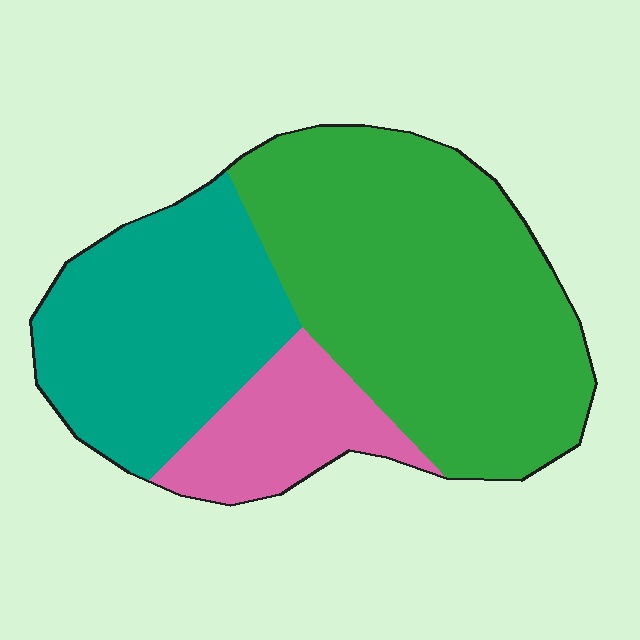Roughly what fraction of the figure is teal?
Teal takes up about one third (1/3) of the figure.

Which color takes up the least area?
Pink, at roughly 15%.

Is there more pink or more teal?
Teal.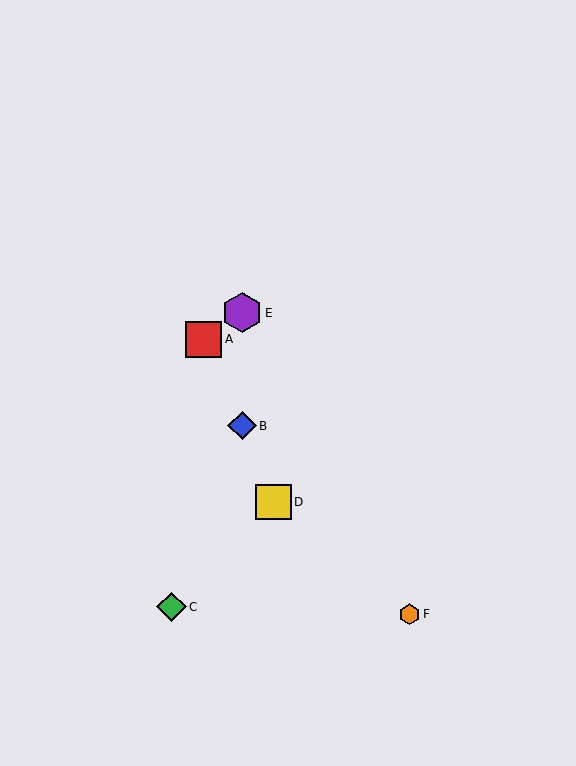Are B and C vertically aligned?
No, B is at x≈242 and C is at x≈171.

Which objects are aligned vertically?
Objects B, E are aligned vertically.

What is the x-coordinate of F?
Object F is at x≈410.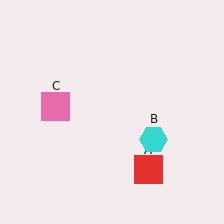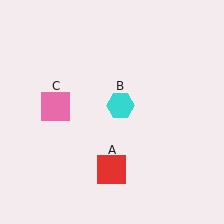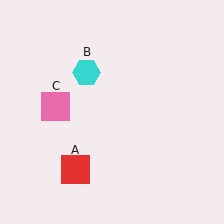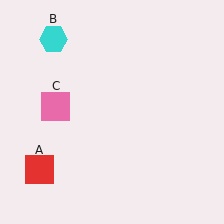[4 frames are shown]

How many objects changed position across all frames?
2 objects changed position: red square (object A), cyan hexagon (object B).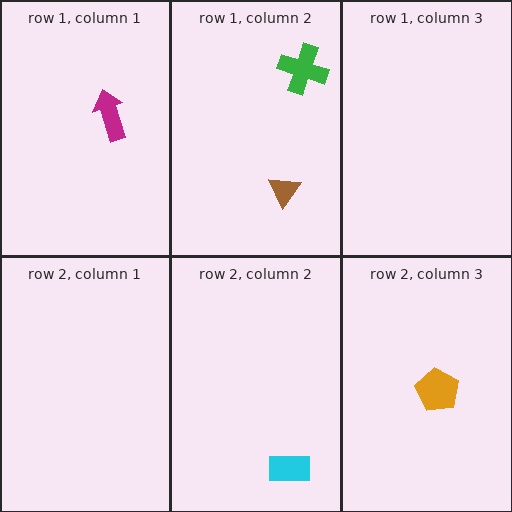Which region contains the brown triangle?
The row 1, column 2 region.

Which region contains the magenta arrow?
The row 1, column 1 region.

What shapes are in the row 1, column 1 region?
The magenta arrow.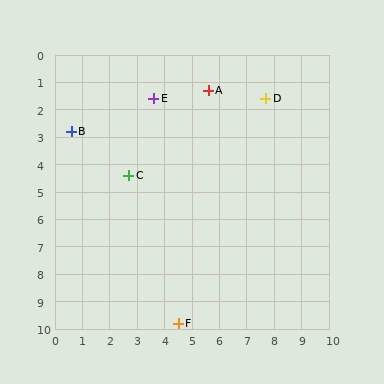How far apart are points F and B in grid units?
Points F and B are about 8.0 grid units apart.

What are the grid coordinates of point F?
Point F is at approximately (4.5, 9.8).